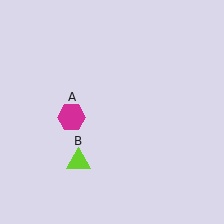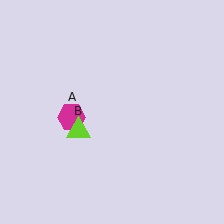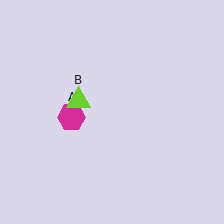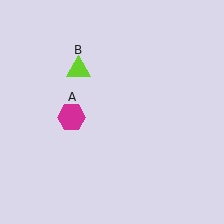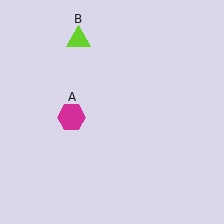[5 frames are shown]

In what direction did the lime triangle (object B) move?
The lime triangle (object B) moved up.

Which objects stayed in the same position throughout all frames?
Magenta hexagon (object A) remained stationary.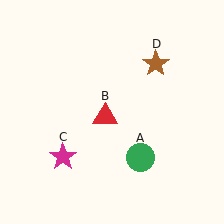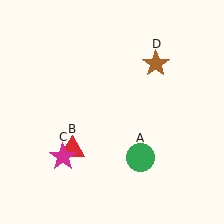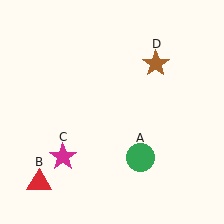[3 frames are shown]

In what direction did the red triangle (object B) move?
The red triangle (object B) moved down and to the left.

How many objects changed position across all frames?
1 object changed position: red triangle (object B).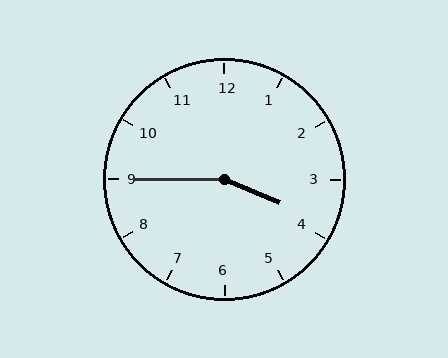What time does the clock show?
3:45.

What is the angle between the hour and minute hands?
Approximately 158 degrees.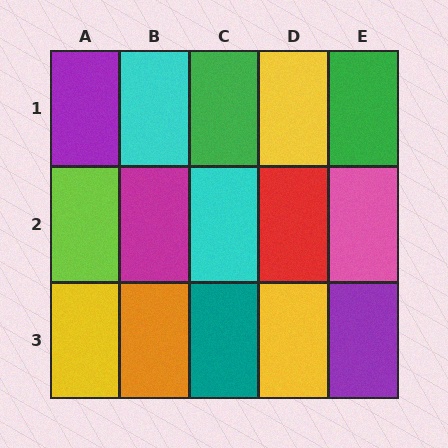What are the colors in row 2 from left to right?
Lime, magenta, cyan, red, pink.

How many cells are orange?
1 cell is orange.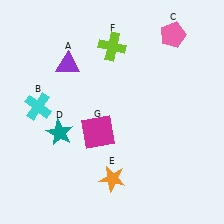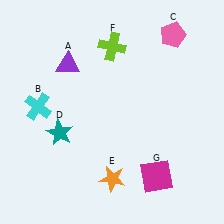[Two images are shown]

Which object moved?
The magenta square (G) moved right.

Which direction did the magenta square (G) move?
The magenta square (G) moved right.